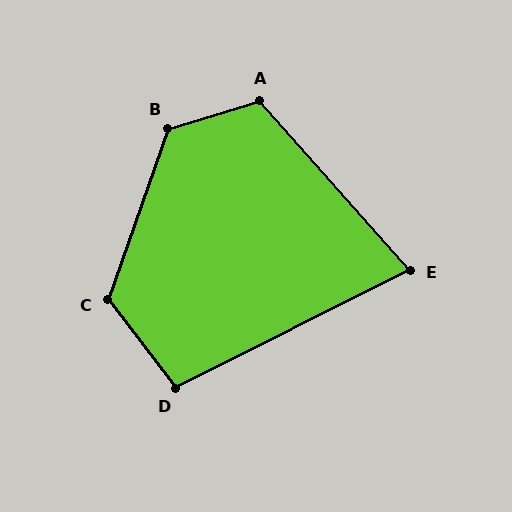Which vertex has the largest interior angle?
B, at approximately 126 degrees.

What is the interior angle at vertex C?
Approximately 123 degrees (obtuse).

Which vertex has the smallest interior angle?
E, at approximately 75 degrees.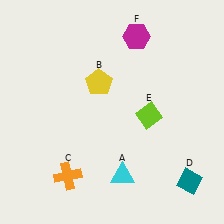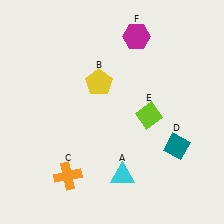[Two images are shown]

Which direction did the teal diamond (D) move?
The teal diamond (D) moved up.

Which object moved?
The teal diamond (D) moved up.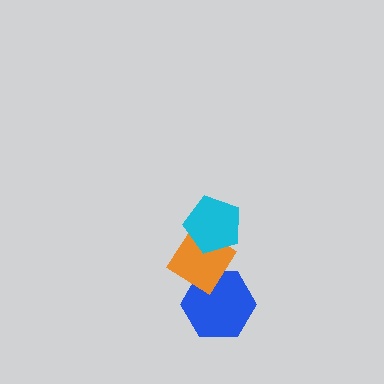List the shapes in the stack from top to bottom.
From top to bottom: the cyan pentagon, the orange diamond, the blue hexagon.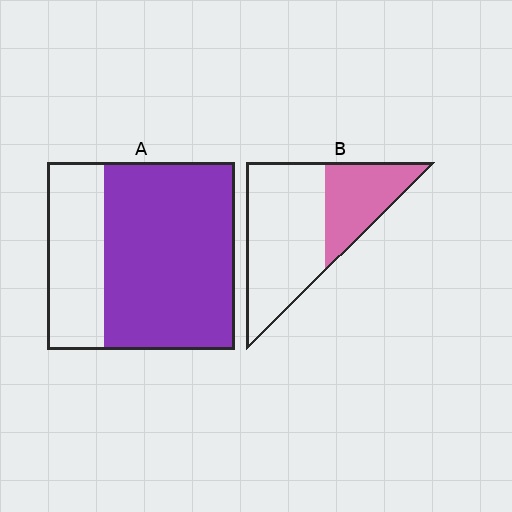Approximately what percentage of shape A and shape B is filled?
A is approximately 70% and B is approximately 35%.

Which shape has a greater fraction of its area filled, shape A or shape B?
Shape A.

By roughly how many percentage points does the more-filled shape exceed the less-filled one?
By roughly 35 percentage points (A over B).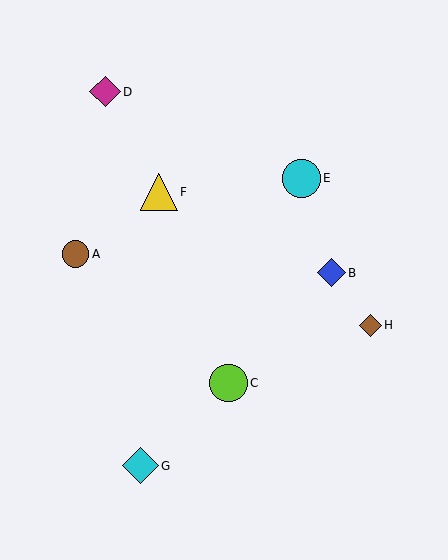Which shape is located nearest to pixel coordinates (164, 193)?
The yellow triangle (labeled F) at (159, 192) is nearest to that location.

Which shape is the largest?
The cyan circle (labeled E) is the largest.